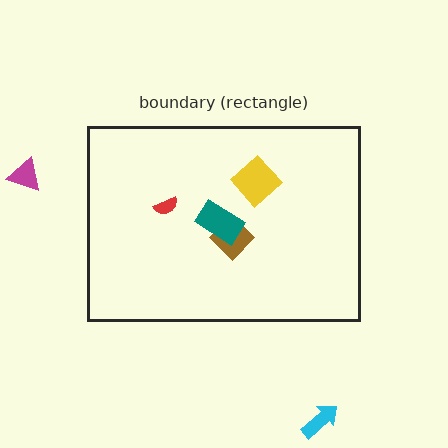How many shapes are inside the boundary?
4 inside, 2 outside.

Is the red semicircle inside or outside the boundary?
Inside.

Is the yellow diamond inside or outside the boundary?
Inside.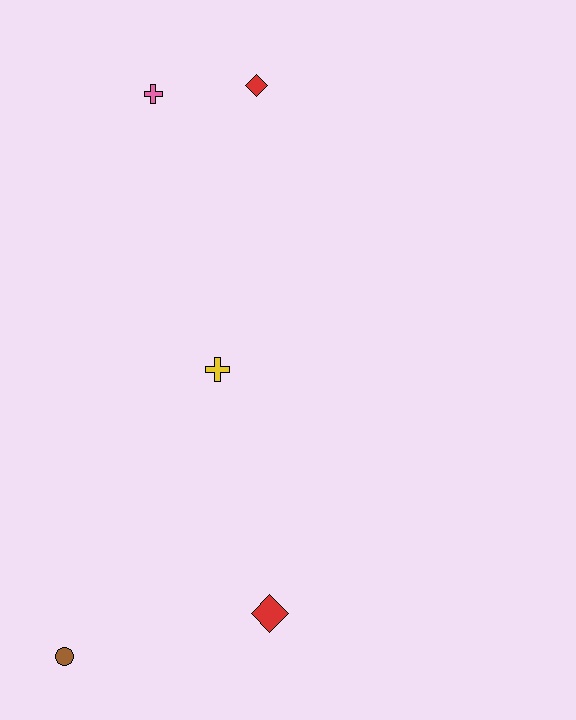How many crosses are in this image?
There are 2 crosses.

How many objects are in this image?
There are 5 objects.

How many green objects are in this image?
There are no green objects.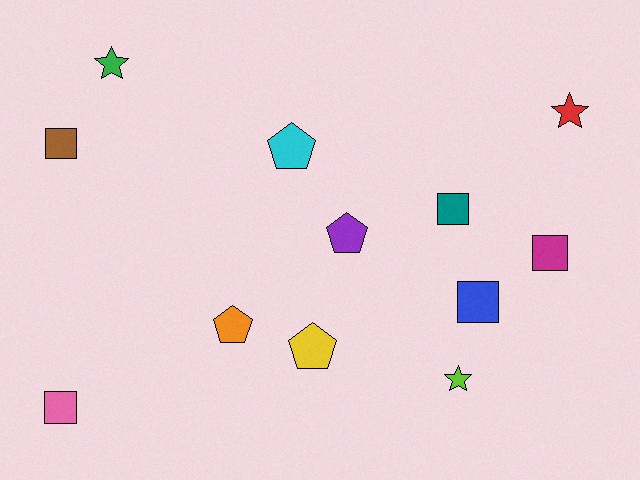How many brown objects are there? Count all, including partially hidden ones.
There is 1 brown object.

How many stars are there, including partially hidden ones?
There are 3 stars.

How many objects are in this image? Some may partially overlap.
There are 12 objects.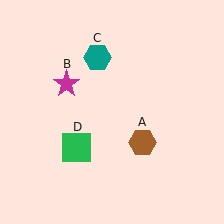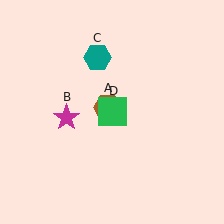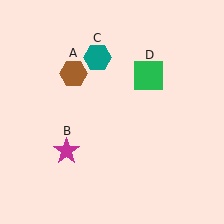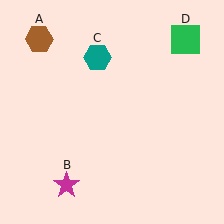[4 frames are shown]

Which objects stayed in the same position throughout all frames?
Teal hexagon (object C) remained stationary.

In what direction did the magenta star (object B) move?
The magenta star (object B) moved down.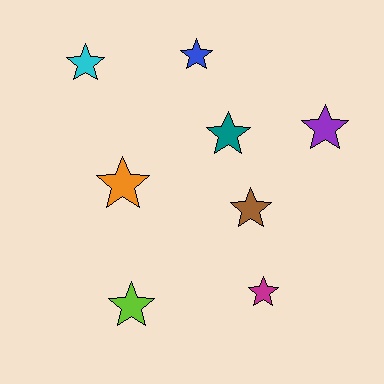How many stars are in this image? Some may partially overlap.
There are 8 stars.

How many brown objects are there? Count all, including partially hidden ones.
There is 1 brown object.